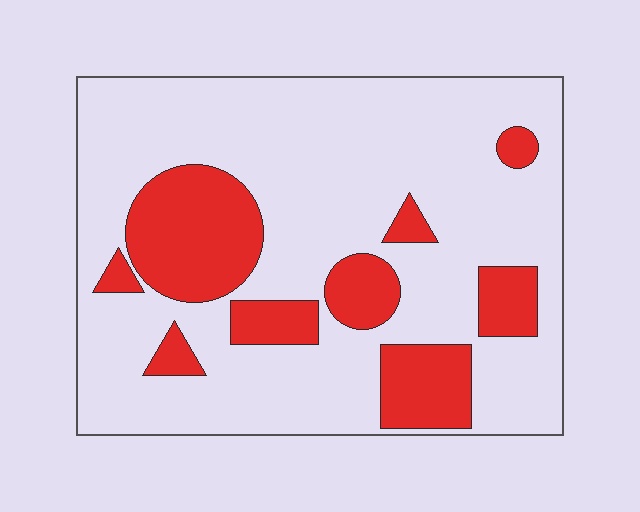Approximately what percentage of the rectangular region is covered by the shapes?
Approximately 25%.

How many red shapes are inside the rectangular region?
9.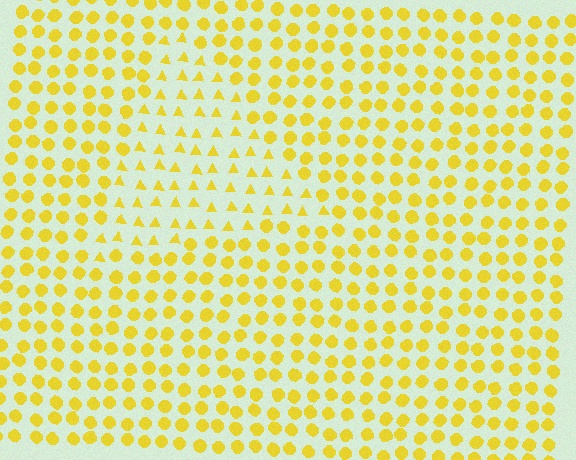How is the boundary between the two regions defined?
The boundary is defined by a change in element shape: triangles inside vs. circles outside. All elements share the same color and spacing.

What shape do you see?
I see a triangle.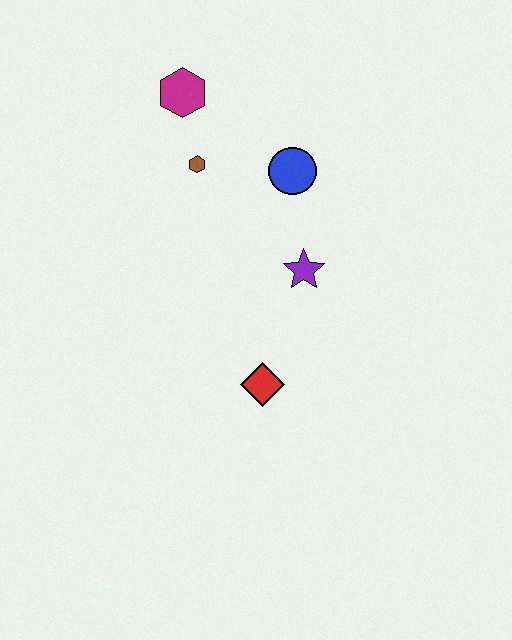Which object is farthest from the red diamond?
The magenta hexagon is farthest from the red diamond.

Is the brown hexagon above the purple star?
Yes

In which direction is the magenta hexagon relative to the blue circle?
The magenta hexagon is to the left of the blue circle.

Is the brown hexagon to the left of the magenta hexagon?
No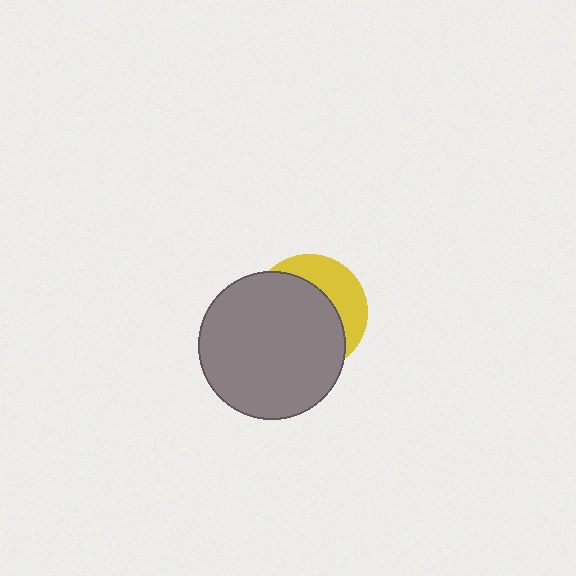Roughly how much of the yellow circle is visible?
A small part of it is visible (roughly 33%).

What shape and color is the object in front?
The object in front is a gray circle.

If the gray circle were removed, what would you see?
You would see the complete yellow circle.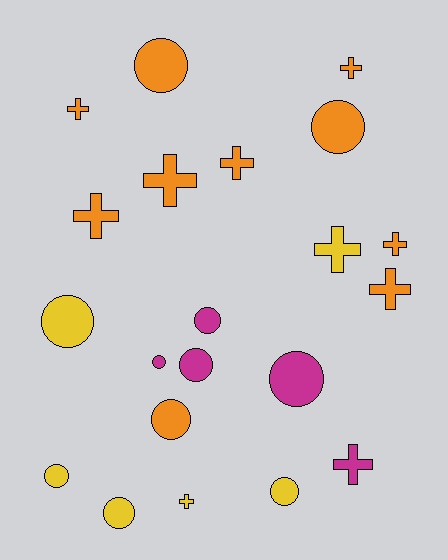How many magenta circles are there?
There are 4 magenta circles.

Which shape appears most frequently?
Circle, with 11 objects.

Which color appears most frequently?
Orange, with 10 objects.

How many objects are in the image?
There are 21 objects.